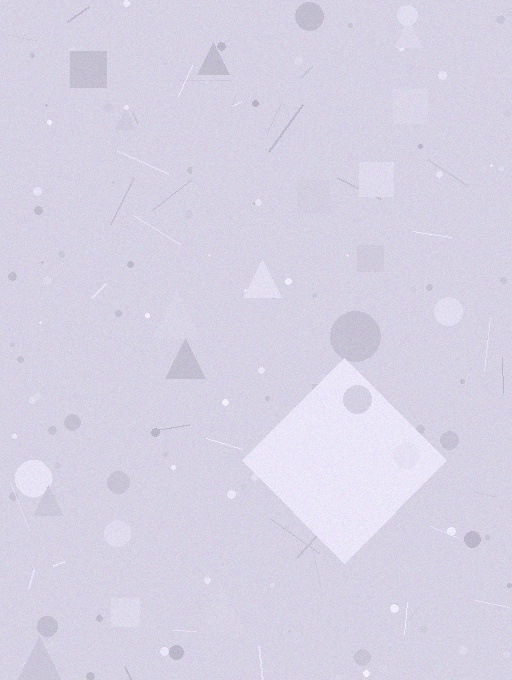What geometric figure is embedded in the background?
A diamond is embedded in the background.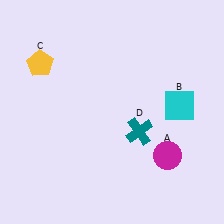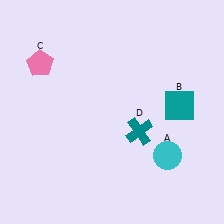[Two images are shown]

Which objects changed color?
A changed from magenta to cyan. B changed from cyan to teal. C changed from yellow to pink.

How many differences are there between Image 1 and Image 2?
There are 3 differences between the two images.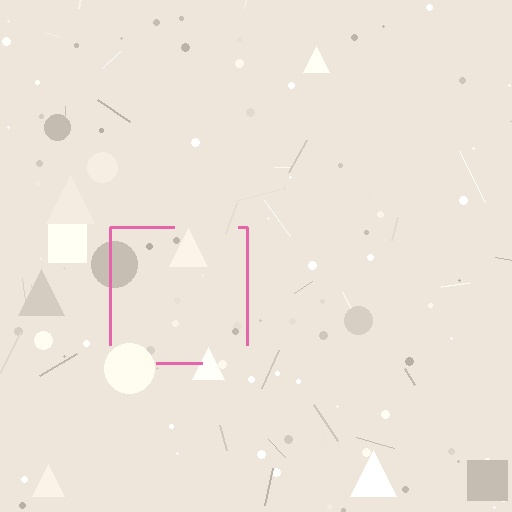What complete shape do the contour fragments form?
The contour fragments form a square.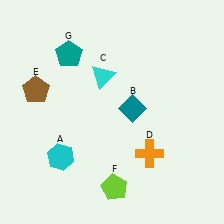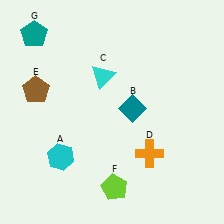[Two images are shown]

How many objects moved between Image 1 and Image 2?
1 object moved between the two images.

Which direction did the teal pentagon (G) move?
The teal pentagon (G) moved left.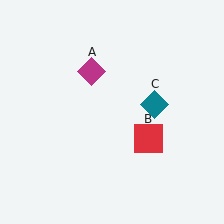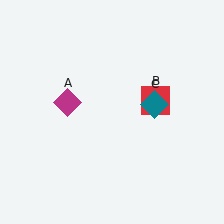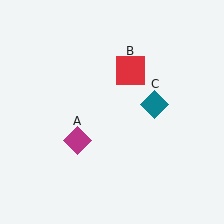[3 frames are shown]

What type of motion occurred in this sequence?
The magenta diamond (object A), red square (object B) rotated counterclockwise around the center of the scene.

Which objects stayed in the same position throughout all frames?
Teal diamond (object C) remained stationary.